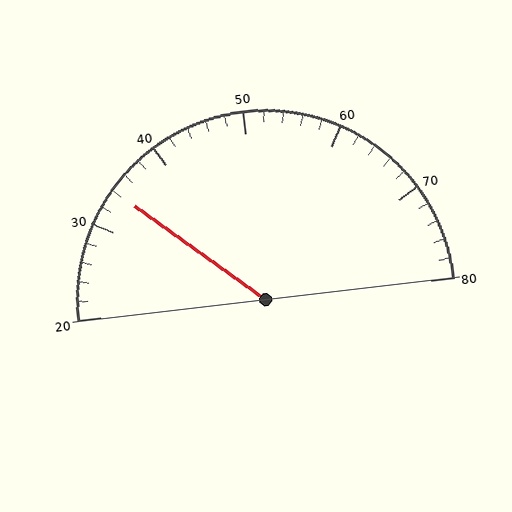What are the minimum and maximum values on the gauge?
The gauge ranges from 20 to 80.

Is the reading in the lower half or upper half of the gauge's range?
The reading is in the lower half of the range (20 to 80).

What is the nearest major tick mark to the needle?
The nearest major tick mark is 30.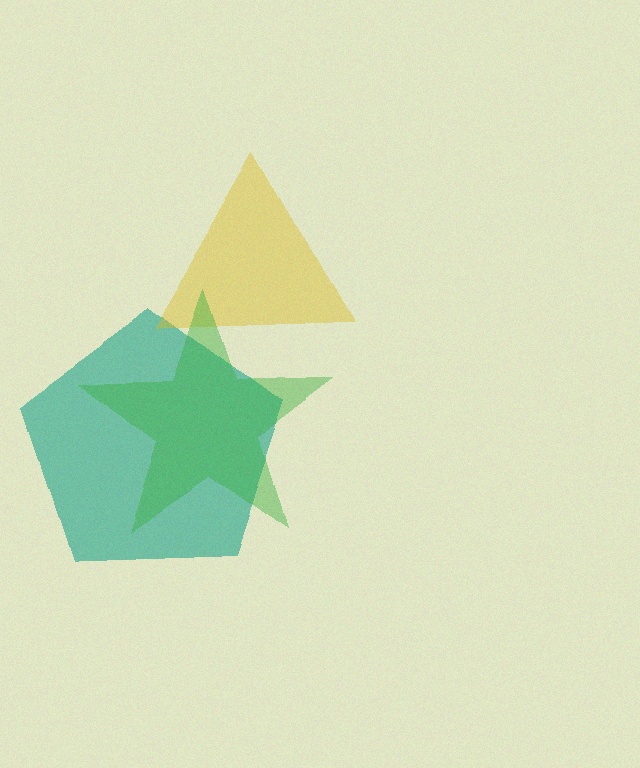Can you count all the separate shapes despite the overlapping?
Yes, there are 3 separate shapes.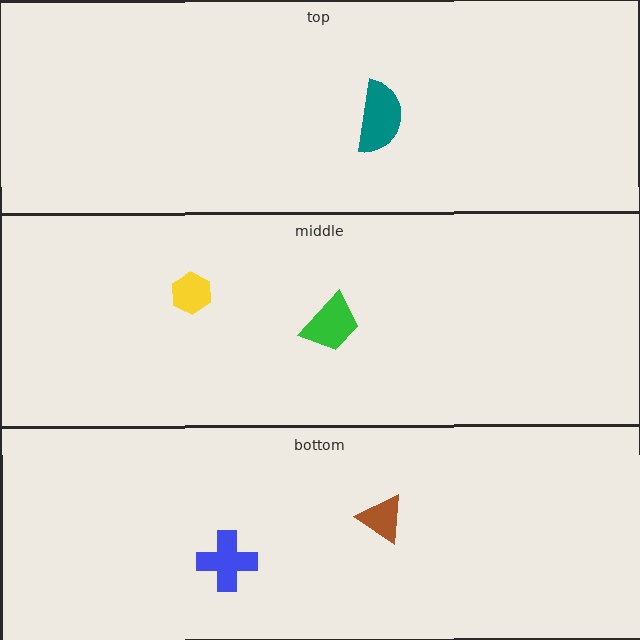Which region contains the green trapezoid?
The middle region.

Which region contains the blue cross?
The bottom region.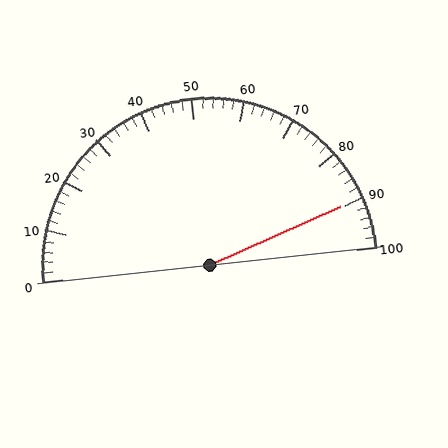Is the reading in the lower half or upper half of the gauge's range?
The reading is in the upper half of the range (0 to 100).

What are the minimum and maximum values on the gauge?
The gauge ranges from 0 to 100.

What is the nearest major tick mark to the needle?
The nearest major tick mark is 90.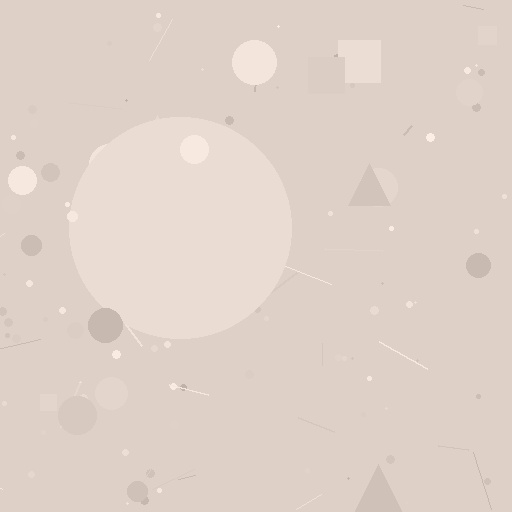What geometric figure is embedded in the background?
A circle is embedded in the background.